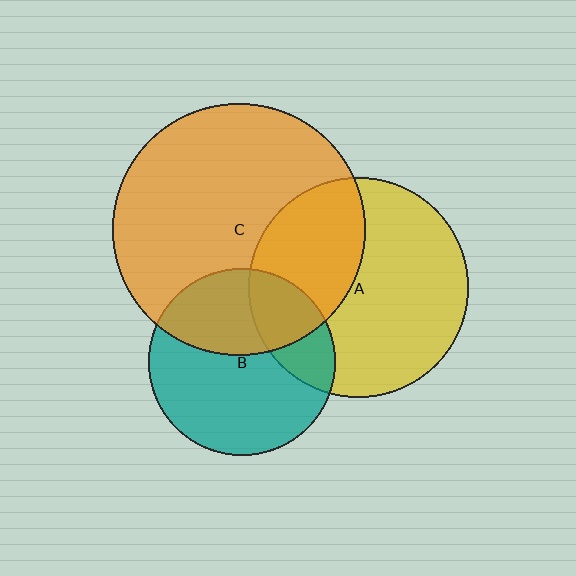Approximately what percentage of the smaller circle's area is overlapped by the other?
Approximately 35%.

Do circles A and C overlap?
Yes.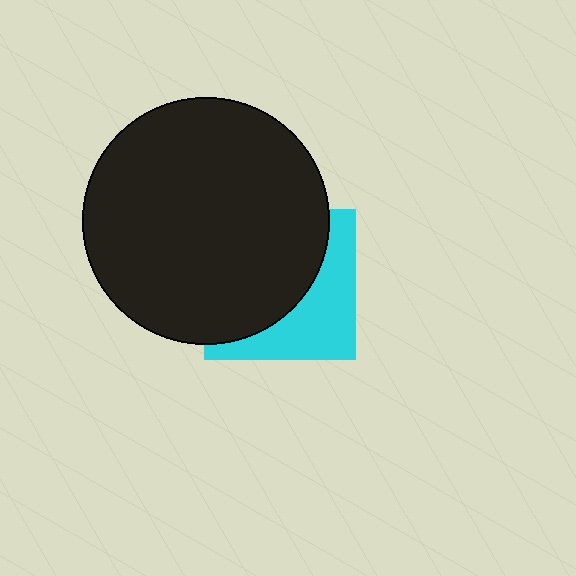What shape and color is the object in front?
The object in front is a black circle.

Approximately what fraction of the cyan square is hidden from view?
Roughly 61% of the cyan square is hidden behind the black circle.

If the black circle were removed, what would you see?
You would see the complete cyan square.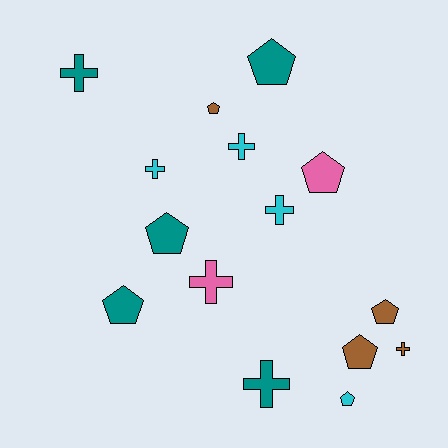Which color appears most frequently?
Teal, with 5 objects.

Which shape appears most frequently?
Pentagon, with 8 objects.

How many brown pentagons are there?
There are 3 brown pentagons.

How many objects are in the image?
There are 15 objects.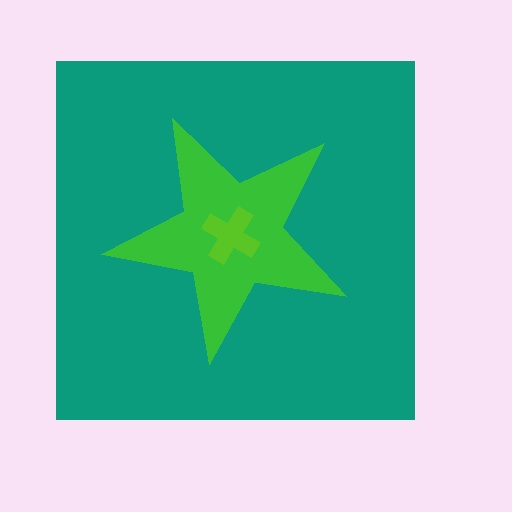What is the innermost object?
The lime cross.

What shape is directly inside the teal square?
The green star.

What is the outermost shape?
The teal square.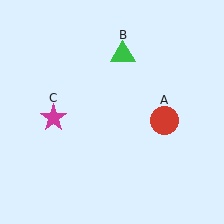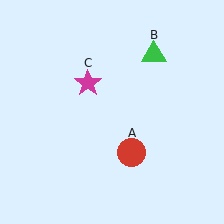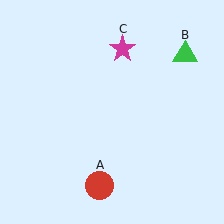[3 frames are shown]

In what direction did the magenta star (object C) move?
The magenta star (object C) moved up and to the right.